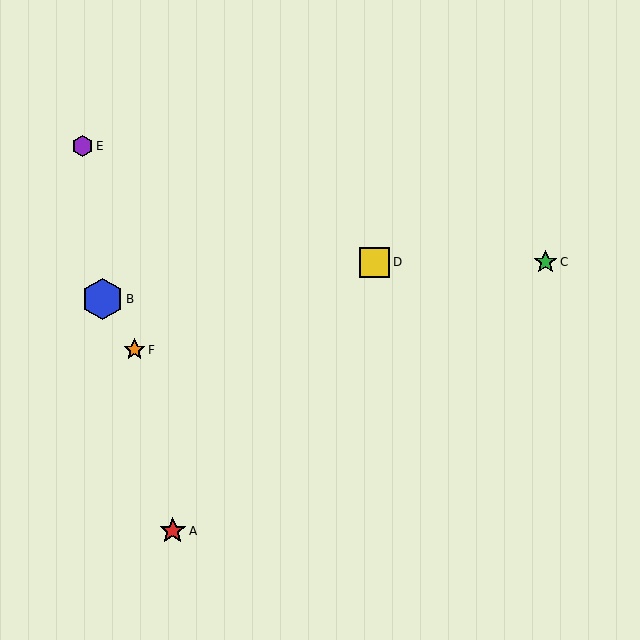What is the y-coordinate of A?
Object A is at y≈531.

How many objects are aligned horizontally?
2 objects (C, D) are aligned horizontally.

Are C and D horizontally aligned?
Yes, both are at y≈262.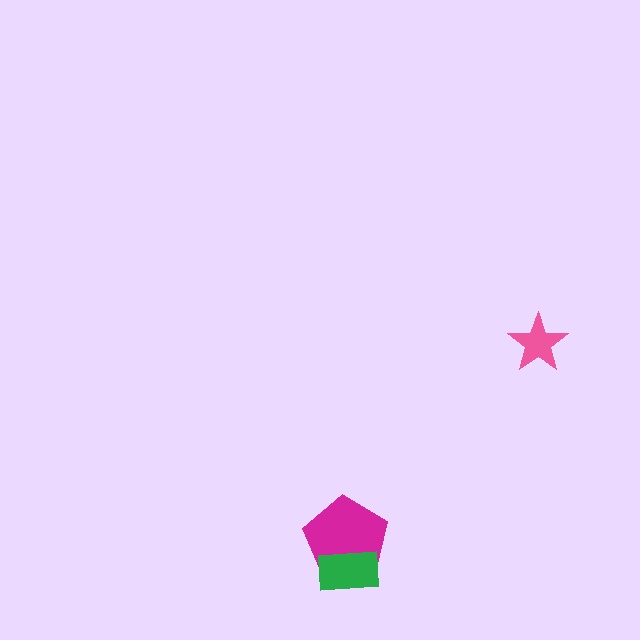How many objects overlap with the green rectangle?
1 object overlaps with the green rectangle.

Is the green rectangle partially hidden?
No, no other shape covers it.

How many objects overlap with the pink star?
0 objects overlap with the pink star.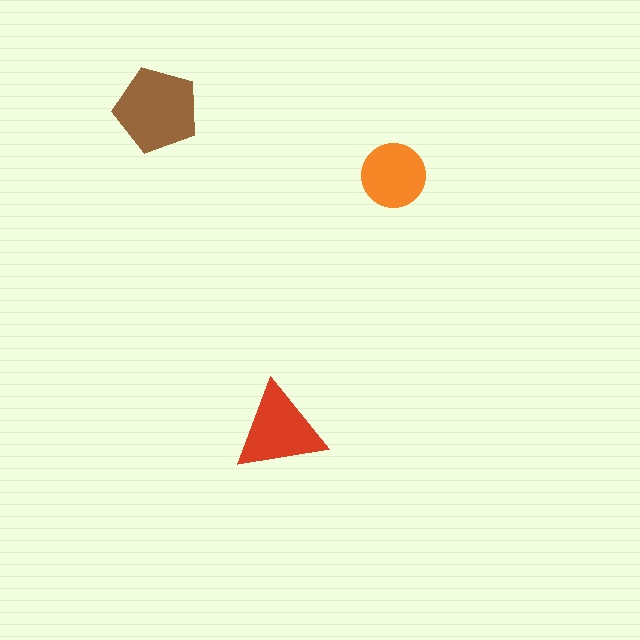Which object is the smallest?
The orange circle.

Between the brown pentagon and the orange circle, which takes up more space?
The brown pentagon.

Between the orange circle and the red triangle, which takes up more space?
The red triangle.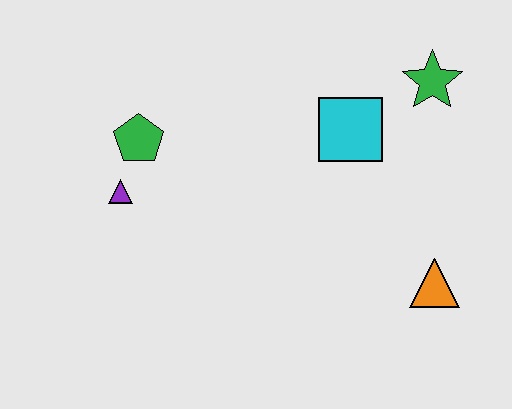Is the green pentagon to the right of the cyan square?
No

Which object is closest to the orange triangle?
The cyan square is closest to the orange triangle.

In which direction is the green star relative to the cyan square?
The green star is to the right of the cyan square.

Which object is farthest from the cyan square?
The purple triangle is farthest from the cyan square.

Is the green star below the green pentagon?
No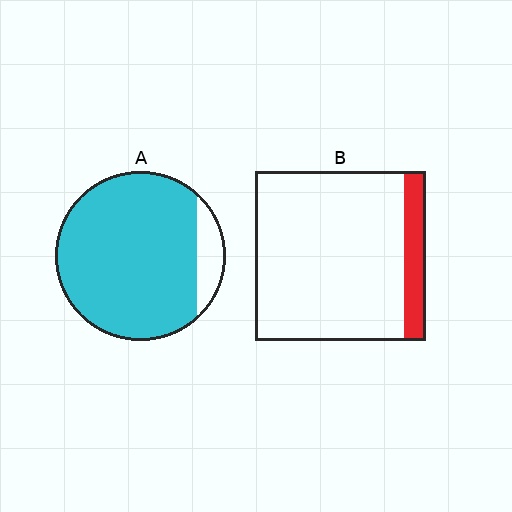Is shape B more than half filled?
No.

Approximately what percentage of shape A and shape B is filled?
A is approximately 90% and B is approximately 15%.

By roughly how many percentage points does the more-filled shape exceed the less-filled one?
By roughly 75 percentage points (A over B).